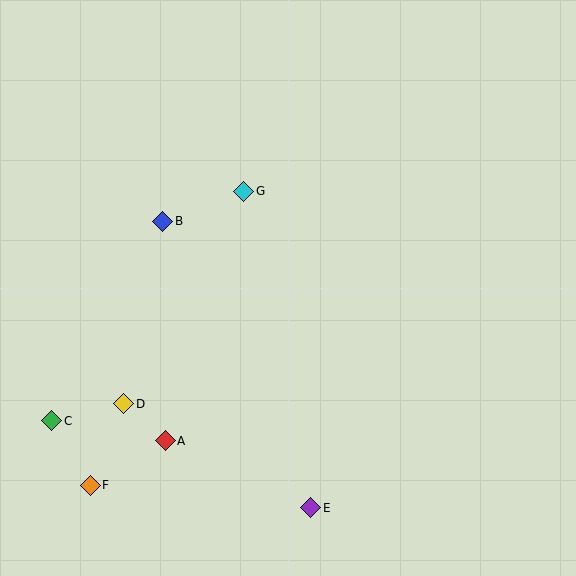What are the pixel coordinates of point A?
Point A is at (165, 441).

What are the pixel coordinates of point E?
Point E is at (311, 508).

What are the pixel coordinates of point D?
Point D is at (124, 404).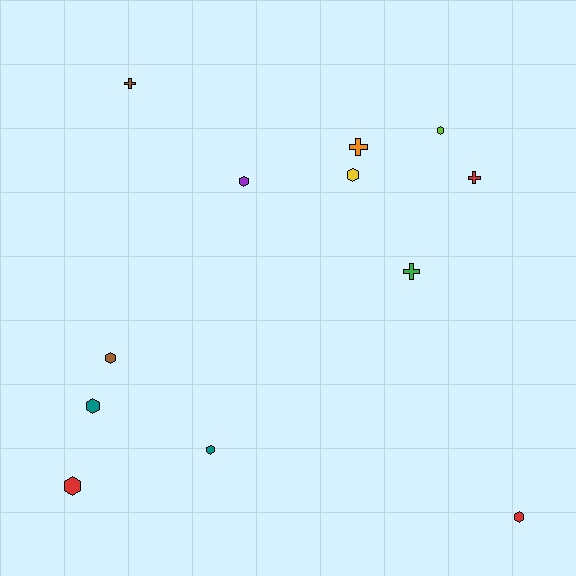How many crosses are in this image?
There are 4 crosses.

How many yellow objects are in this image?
There is 1 yellow object.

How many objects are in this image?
There are 12 objects.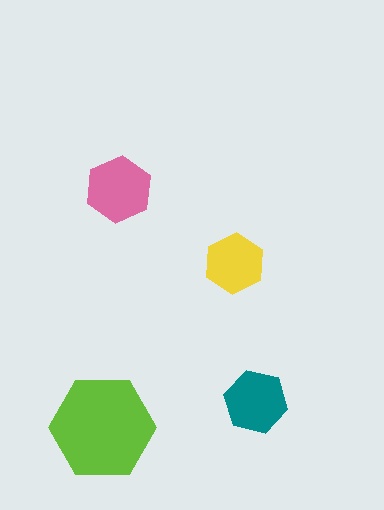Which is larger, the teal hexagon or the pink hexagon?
The pink one.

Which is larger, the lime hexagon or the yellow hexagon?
The lime one.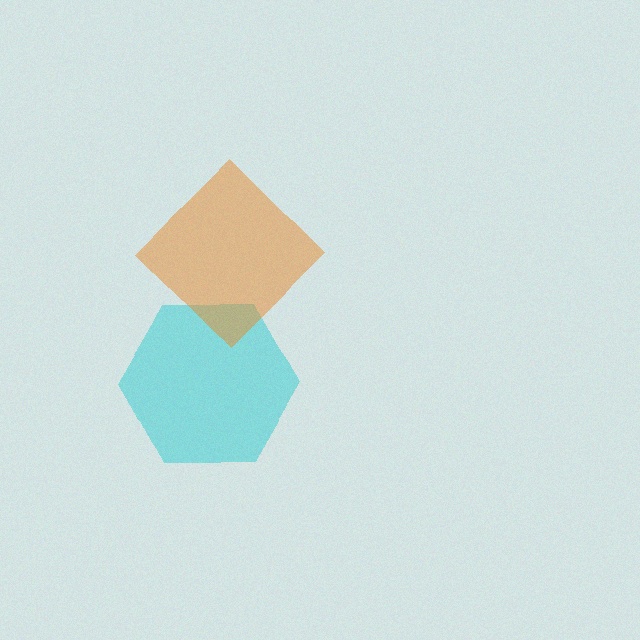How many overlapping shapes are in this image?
There are 2 overlapping shapes in the image.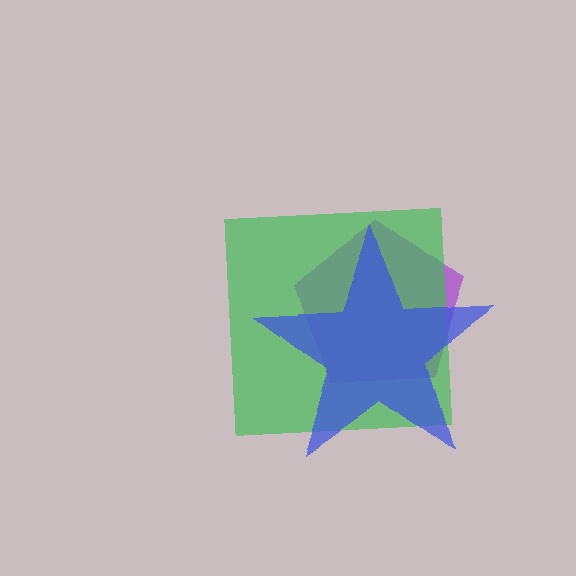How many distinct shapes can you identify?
There are 3 distinct shapes: a purple pentagon, a green square, a blue star.